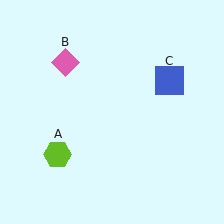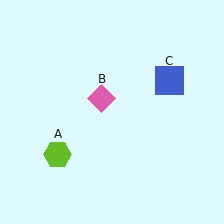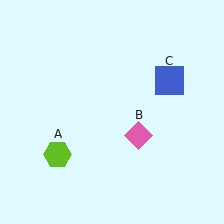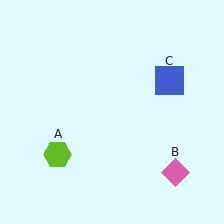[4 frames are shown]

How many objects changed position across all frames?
1 object changed position: pink diamond (object B).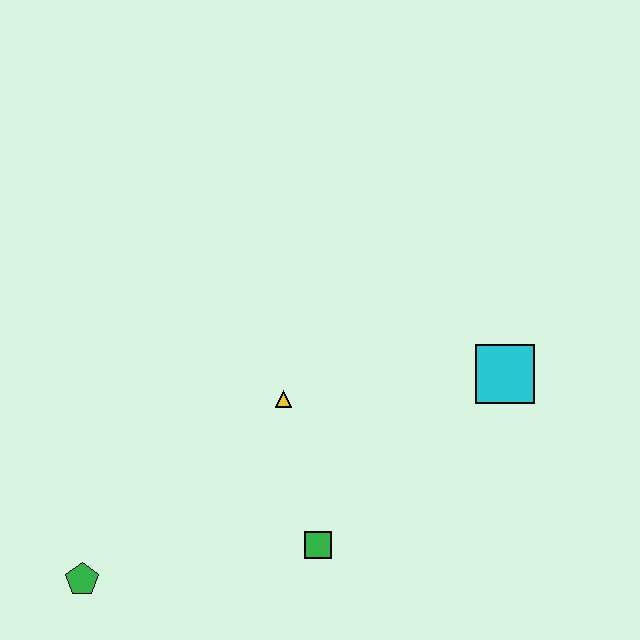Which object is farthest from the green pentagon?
The cyan square is farthest from the green pentagon.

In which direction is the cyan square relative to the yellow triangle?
The cyan square is to the right of the yellow triangle.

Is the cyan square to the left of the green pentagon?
No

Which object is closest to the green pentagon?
The green square is closest to the green pentagon.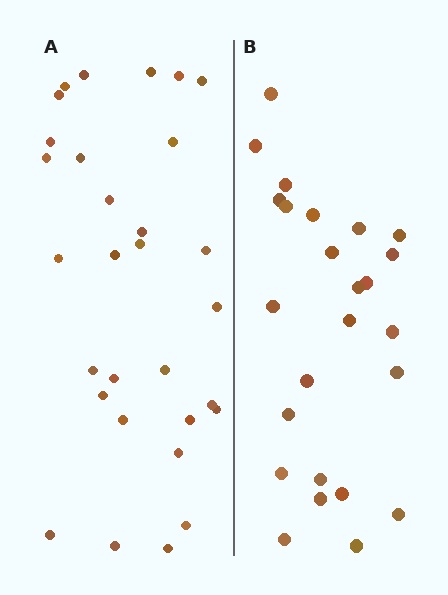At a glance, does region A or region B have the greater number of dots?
Region A (the left region) has more dots.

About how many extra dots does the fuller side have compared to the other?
Region A has about 5 more dots than region B.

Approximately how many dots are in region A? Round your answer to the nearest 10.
About 30 dots.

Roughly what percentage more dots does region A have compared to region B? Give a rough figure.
About 20% more.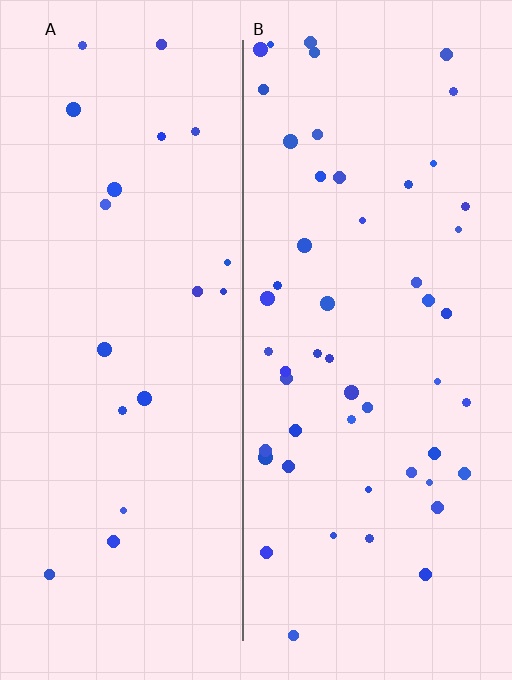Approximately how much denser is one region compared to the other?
Approximately 2.7× — region B over region A.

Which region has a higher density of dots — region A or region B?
B (the right).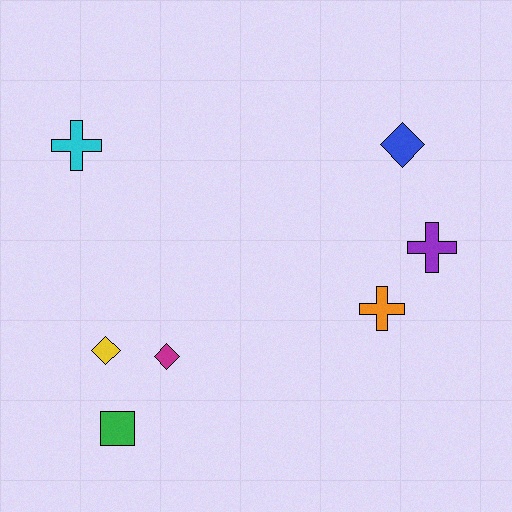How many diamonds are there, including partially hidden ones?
There are 3 diamonds.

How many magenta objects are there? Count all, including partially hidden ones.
There is 1 magenta object.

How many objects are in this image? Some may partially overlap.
There are 7 objects.